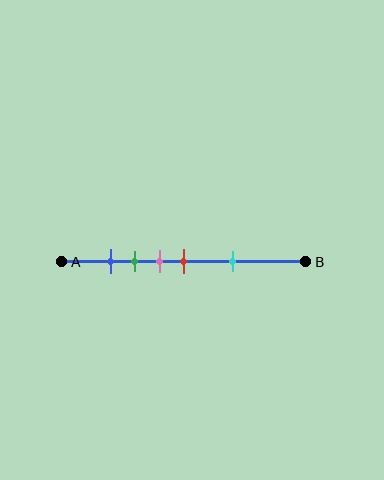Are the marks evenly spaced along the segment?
No, the marks are not evenly spaced.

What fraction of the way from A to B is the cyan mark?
The cyan mark is approximately 70% (0.7) of the way from A to B.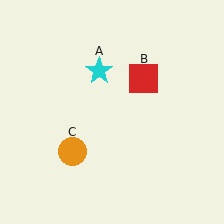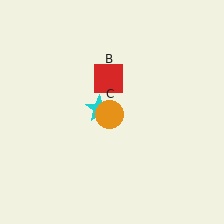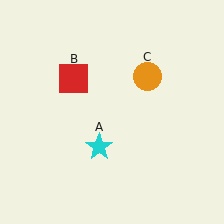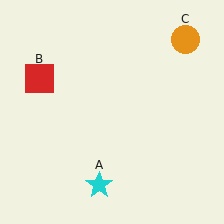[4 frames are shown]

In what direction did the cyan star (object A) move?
The cyan star (object A) moved down.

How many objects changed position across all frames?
3 objects changed position: cyan star (object A), red square (object B), orange circle (object C).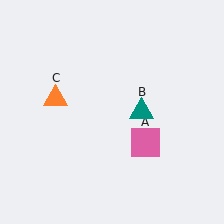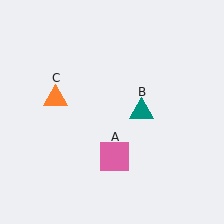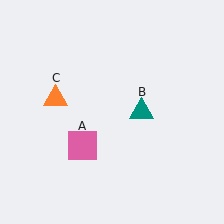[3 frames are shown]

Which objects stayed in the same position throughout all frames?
Teal triangle (object B) and orange triangle (object C) remained stationary.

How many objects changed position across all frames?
1 object changed position: pink square (object A).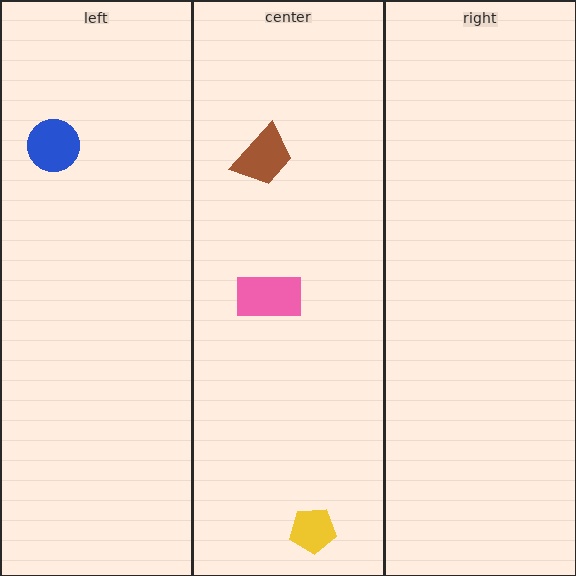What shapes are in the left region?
The blue circle.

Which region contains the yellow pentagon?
The center region.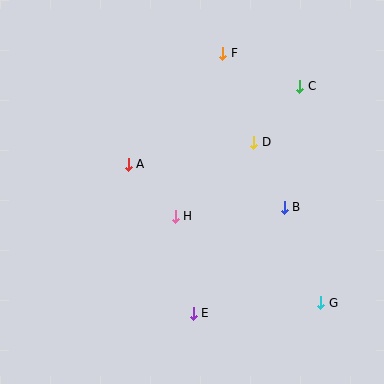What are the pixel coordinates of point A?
Point A is at (128, 164).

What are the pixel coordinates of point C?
Point C is at (300, 86).